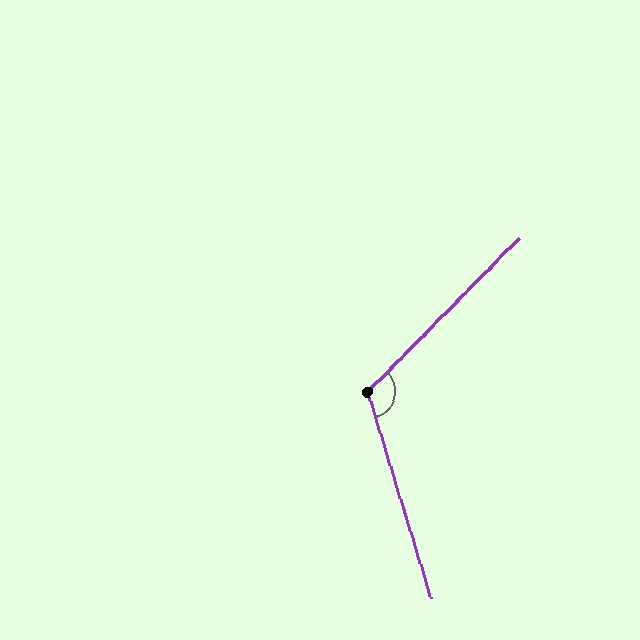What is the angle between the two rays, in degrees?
Approximately 119 degrees.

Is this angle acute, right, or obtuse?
It is obtuse.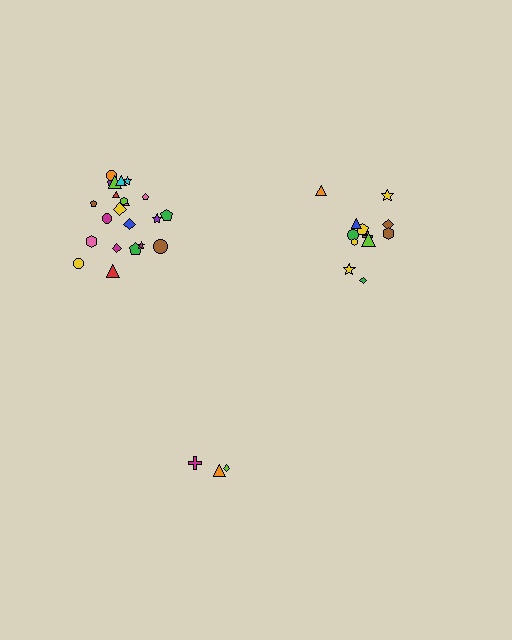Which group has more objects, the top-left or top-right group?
The top-left group.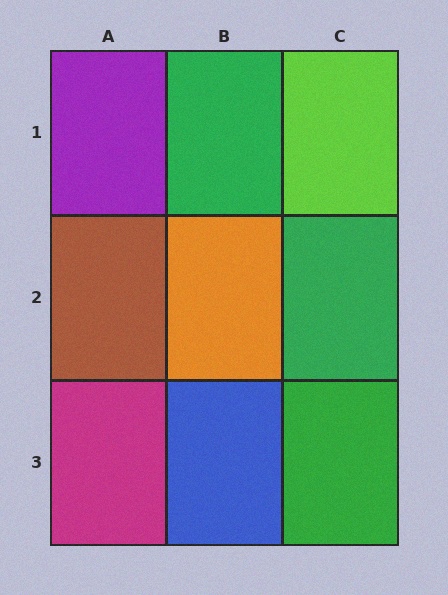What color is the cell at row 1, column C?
Lime.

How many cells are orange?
1 cell is orange.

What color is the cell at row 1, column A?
Purple.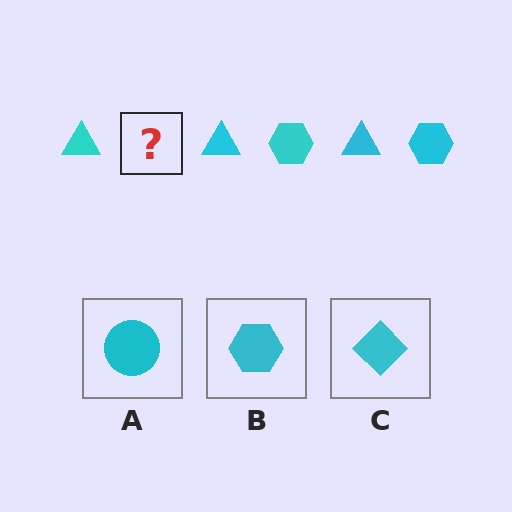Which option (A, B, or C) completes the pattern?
B.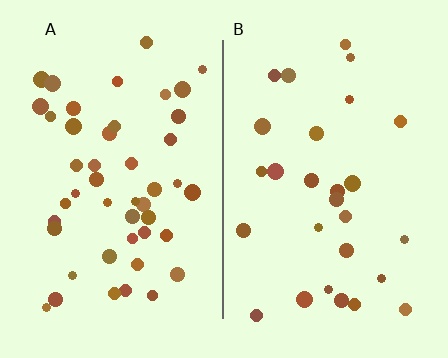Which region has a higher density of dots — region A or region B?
A (the left).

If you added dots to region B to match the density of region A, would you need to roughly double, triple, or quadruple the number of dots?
Approximately double.